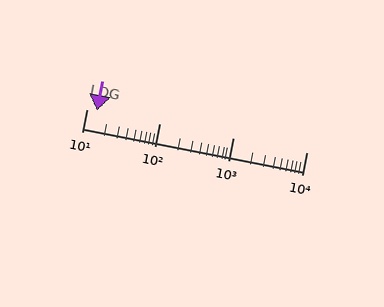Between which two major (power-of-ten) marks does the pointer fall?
The pointer is between 10 and 100.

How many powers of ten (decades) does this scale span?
The scale spans 3 decades, from 10 to 10000.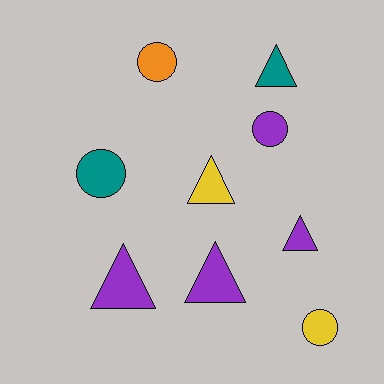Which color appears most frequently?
Purple, with 4 objects.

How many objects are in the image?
There are 9 objects.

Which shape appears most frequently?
Triangle, with 5 objects.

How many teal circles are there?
There is 1 teal circle.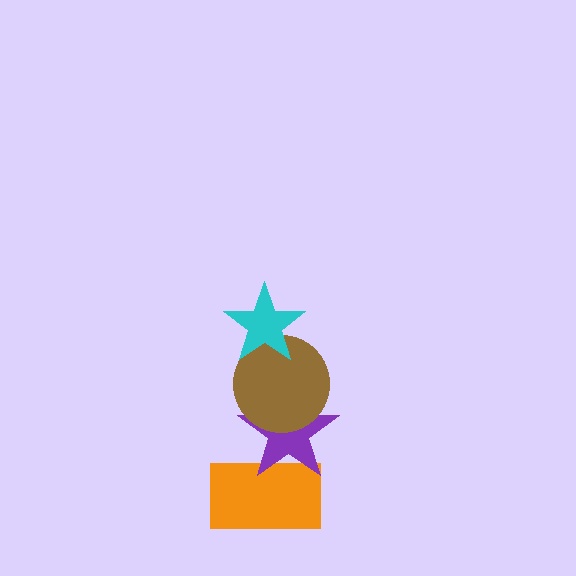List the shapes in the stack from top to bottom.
From top to bottom: the cyan star, the brown circle, the purple star, the orange rectangle.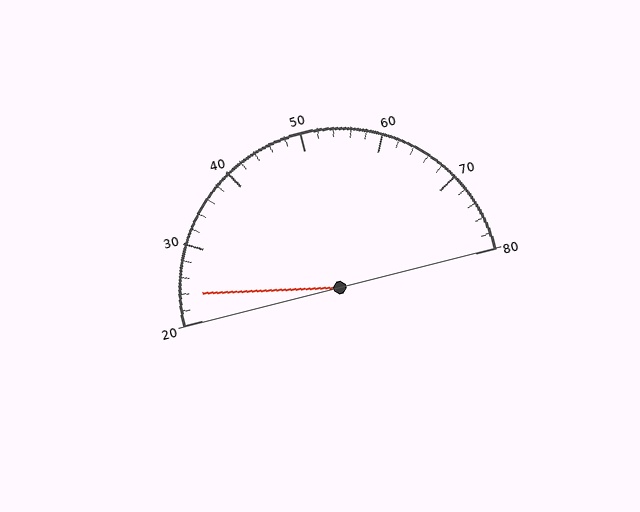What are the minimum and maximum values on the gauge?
The gauge ranges from 20 to 80.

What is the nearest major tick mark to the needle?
The nearest major tick mark is 20.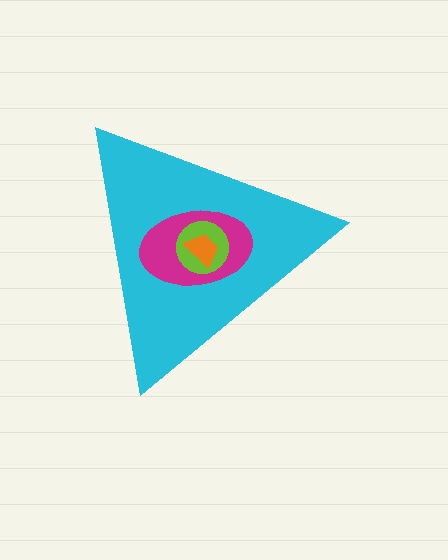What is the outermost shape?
The cyan triangle.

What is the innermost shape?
The orange trapezoid.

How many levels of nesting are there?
4.